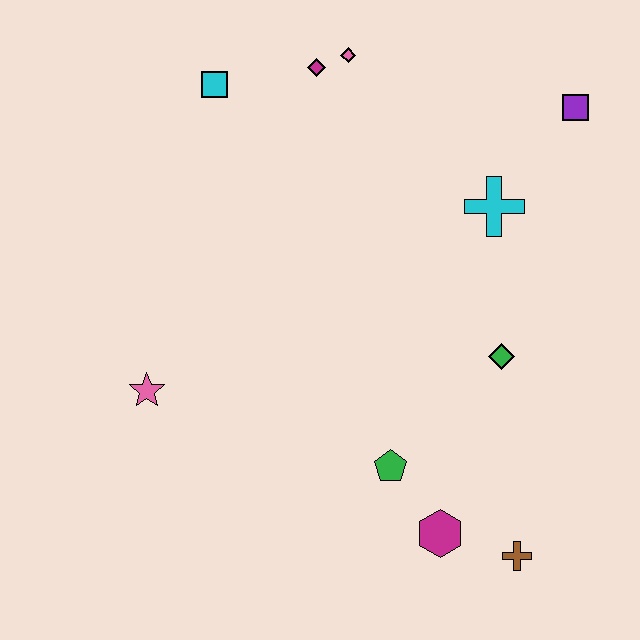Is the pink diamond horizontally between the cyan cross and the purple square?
No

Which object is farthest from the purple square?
The pink star is farthest from the purple square.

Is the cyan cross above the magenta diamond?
No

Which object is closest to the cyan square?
The magenta diamond is closest to the cyan square.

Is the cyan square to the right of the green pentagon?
No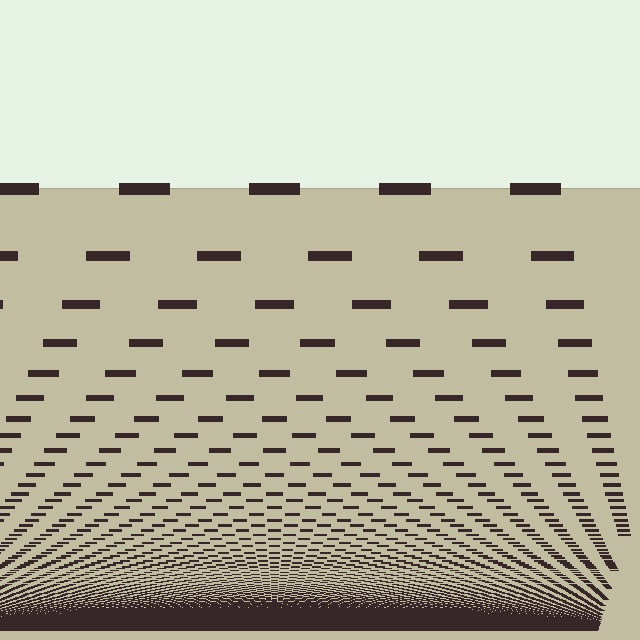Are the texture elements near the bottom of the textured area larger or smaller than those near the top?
Smaller. The gradient is inverted — elements near the bottom are smaller and denser.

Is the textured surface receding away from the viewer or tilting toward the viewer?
The surface appears to tilt toward the viewer. Texture elements get larger and sparser toward the top.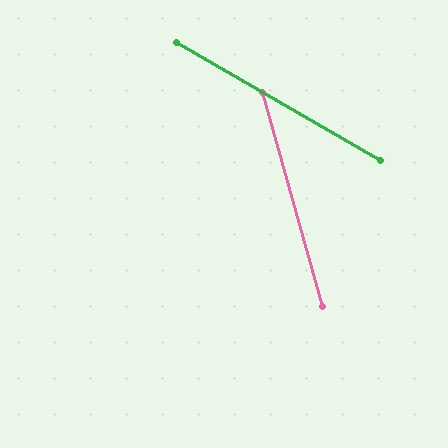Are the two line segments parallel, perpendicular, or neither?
Neither parallel nor perpendicular — they differ by about 44°.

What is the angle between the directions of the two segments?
Approximately 44 degrees.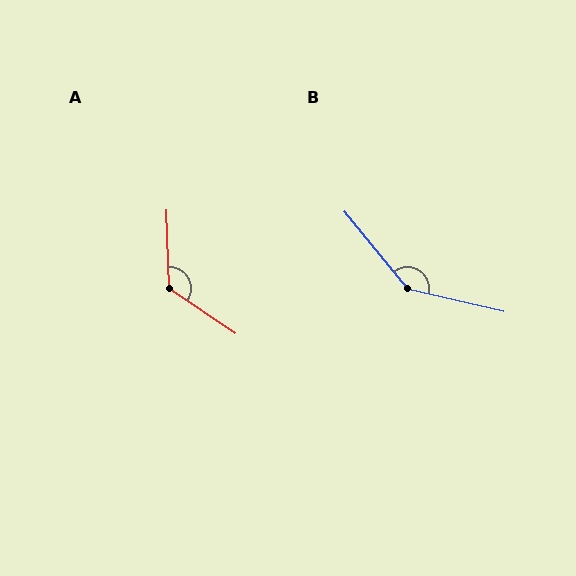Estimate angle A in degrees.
Approximately 126 degrees.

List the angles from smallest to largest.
A (126°), B (142°).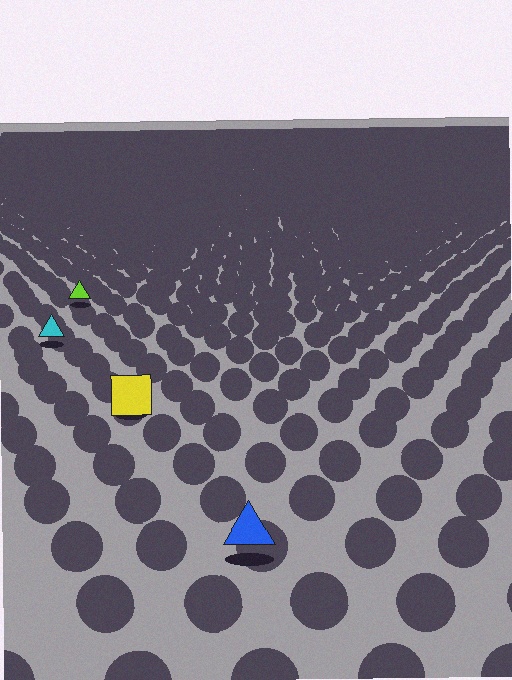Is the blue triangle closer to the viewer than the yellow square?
Yes. The blue triangle is closer — you can tell from the texture gradient: the ground texture is coarser near it.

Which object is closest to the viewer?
The blue triangle is closest. The texture marks near it are larger and more spread out.